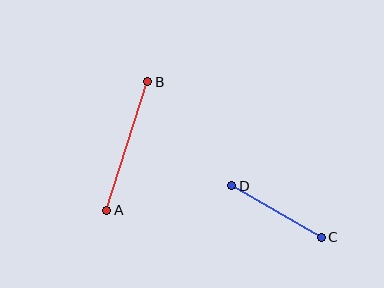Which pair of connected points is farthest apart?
Points A and B are farthest apart.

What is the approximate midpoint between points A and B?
The midpoint is at approximately (127, 146) pixels.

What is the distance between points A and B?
The distance is approximately 135 pixels.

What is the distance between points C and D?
The distance is approximately 103 pixels.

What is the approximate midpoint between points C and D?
The midpoint is at approximately (276, 212) pixels.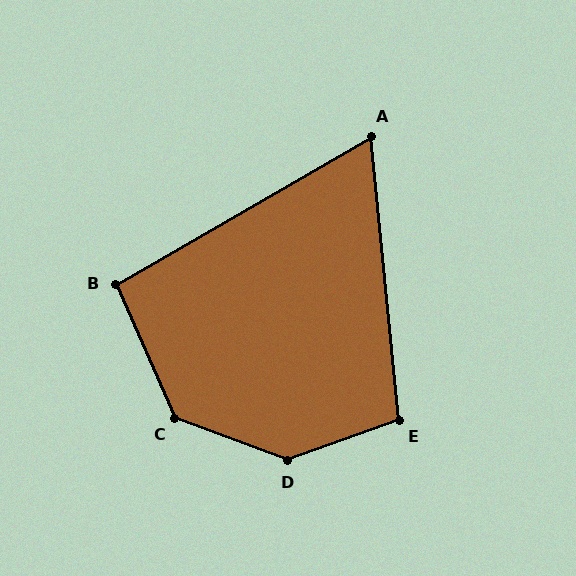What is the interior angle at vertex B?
Approximately 96 degrees (obtuse).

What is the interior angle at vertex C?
Approximately 135 degrees (obtuse).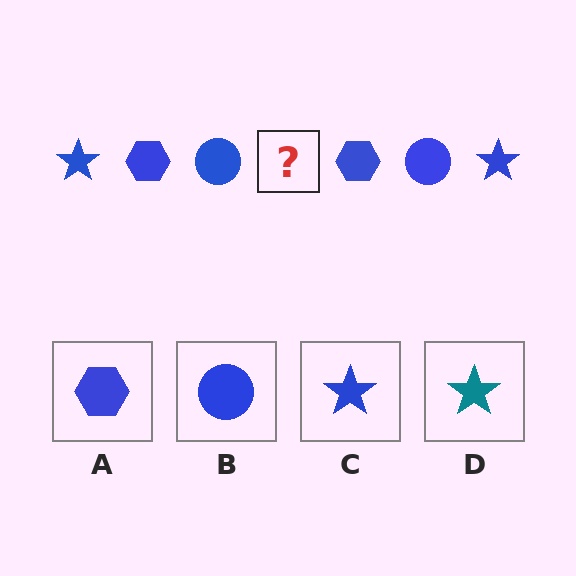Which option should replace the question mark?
Option C.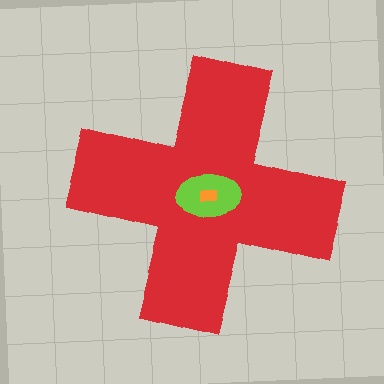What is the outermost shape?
The red cross.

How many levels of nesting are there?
3.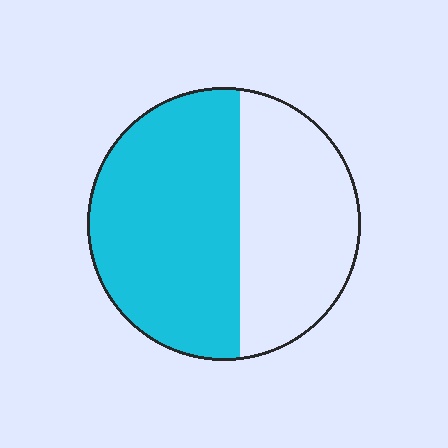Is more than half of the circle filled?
Yes.